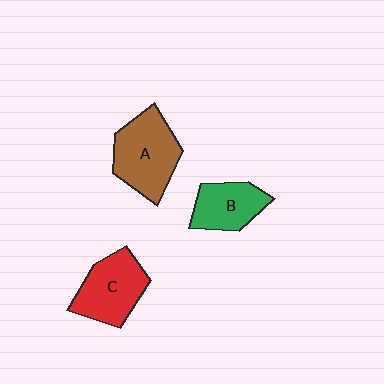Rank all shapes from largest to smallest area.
From largest to smallest: A (brown), C (red), B (green).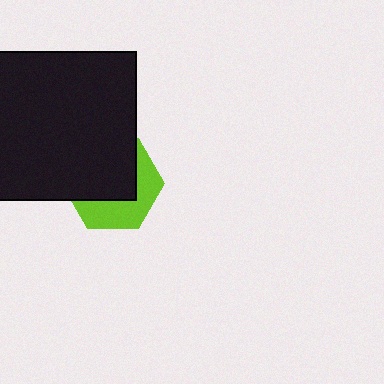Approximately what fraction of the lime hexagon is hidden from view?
Roughly 59% of the lime hexagon is hidden behind the black square.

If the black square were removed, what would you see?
You would see the complete lime hexagon.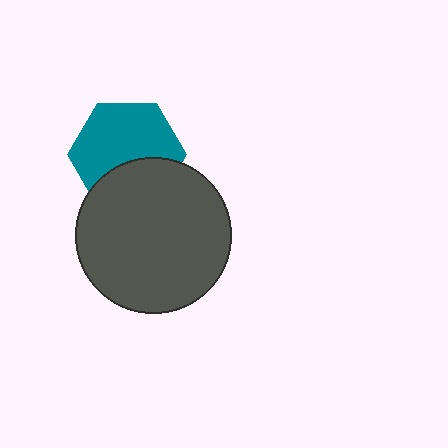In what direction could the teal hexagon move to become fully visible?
The teal hexagon could move up. That would shift it out from behind the dark gray circle entirely.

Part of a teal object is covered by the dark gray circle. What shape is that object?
It is a hexagon.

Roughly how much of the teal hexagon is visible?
About half of it is visible (roughly 64%).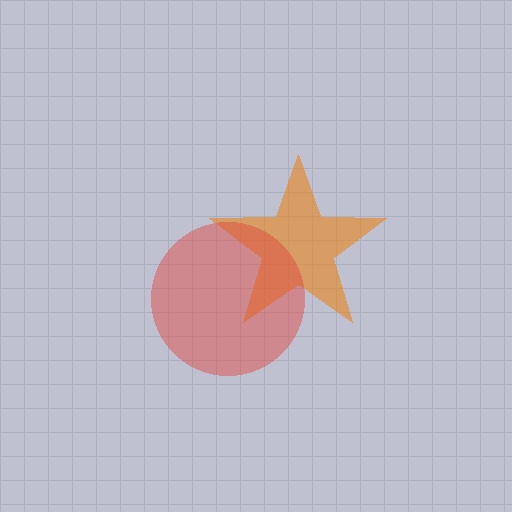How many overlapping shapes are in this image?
There are 2 overlapping shapes in the image.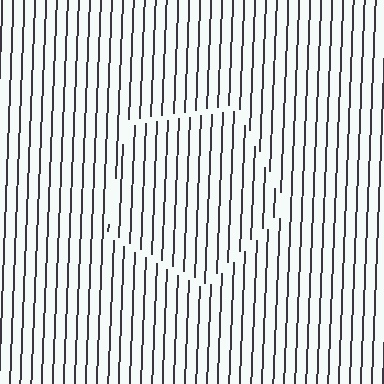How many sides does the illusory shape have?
5 sides — the line-ends trace a pentagon.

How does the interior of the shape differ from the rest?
The interior of the shape contains the same grating, shifted by half a period — the contour is defined by the phase discontinuity where line-ends from the inner and outer gratings abut.